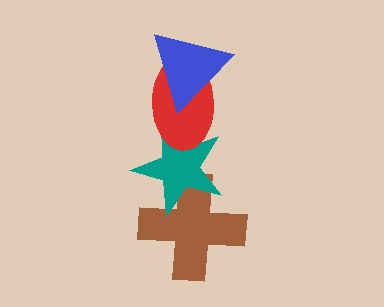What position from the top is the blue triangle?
The blue triangle is 1st from the top.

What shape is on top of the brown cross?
The teal star is on top of the brown cross.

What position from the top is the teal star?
The teal star is 3rd from the top.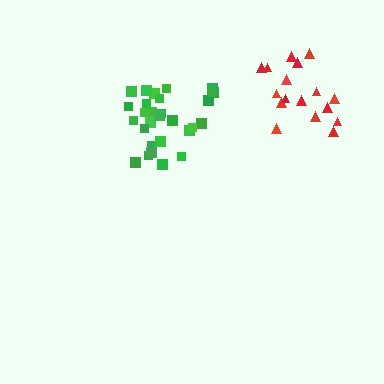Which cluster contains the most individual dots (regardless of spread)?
Green (30).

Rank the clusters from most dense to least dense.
green, red.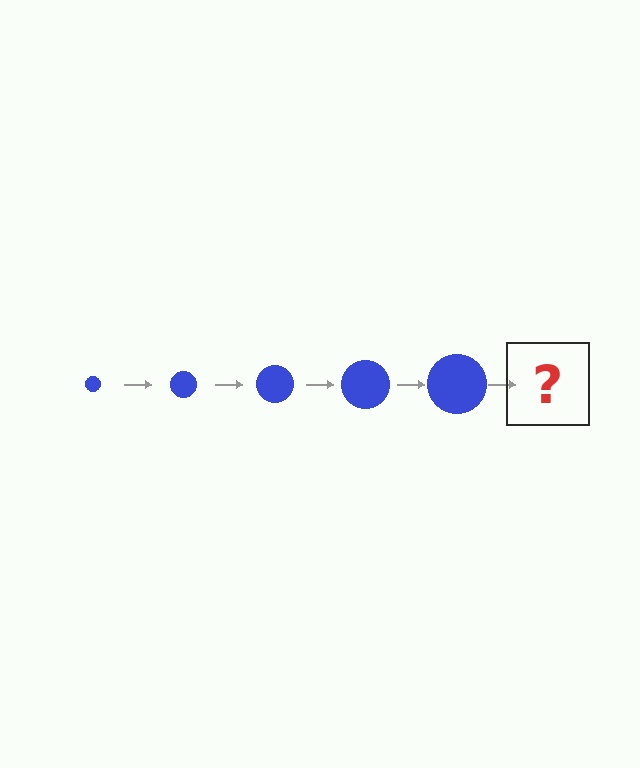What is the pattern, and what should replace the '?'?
The pattern is that the circle gets progressively larger each step. The '?' should be a blue circle, larger than the previous one.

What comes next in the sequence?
The next element should be a blue circle, larger than the previous one.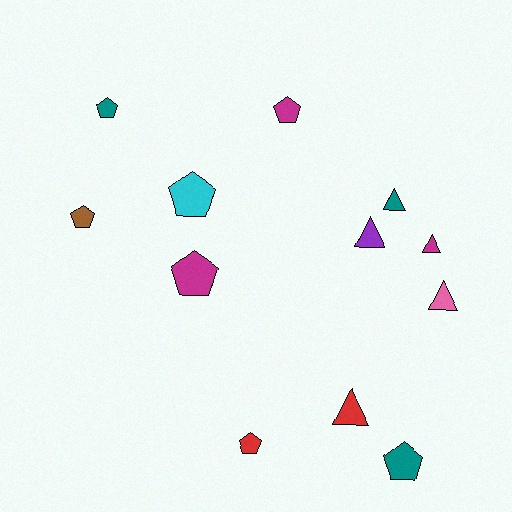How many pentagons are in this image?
There are 7 pentagons.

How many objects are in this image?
There are 12 objects.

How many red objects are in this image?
There are 2 red objects.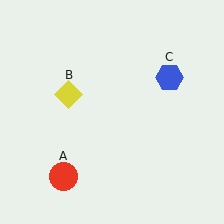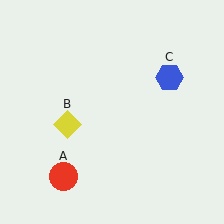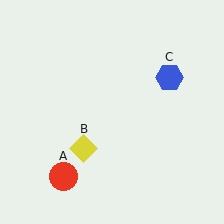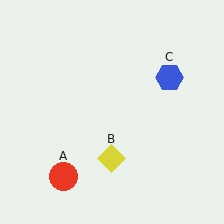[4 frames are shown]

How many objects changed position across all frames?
1 object changed position: yellow diamond (object B).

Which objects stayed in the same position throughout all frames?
Red circle (object A) and blue hexagon (object C) remained stationary.